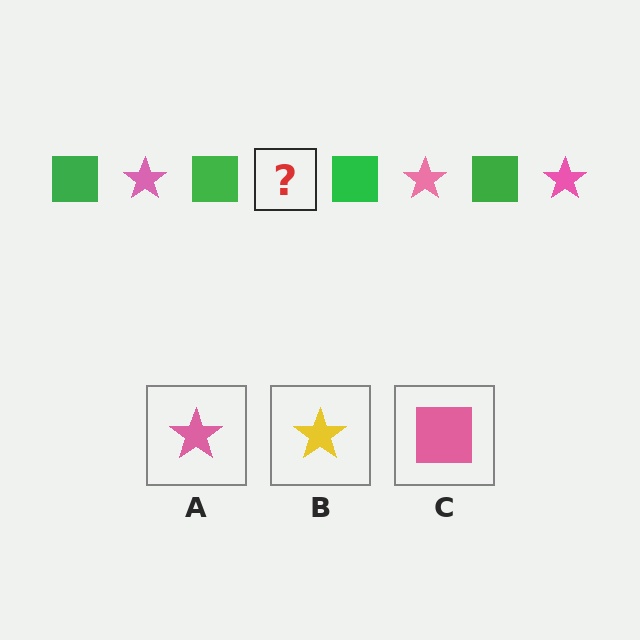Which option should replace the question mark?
Option A.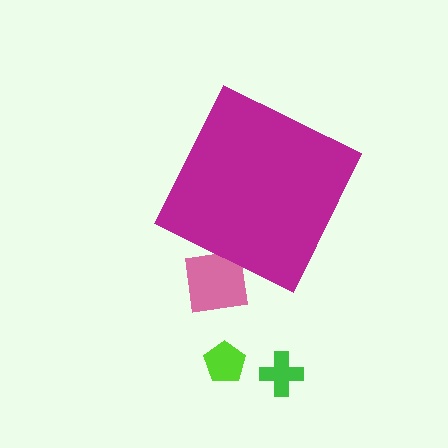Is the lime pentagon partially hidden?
No, the lime pentagon is fully visible.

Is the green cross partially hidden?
No, the green cross is fully visible.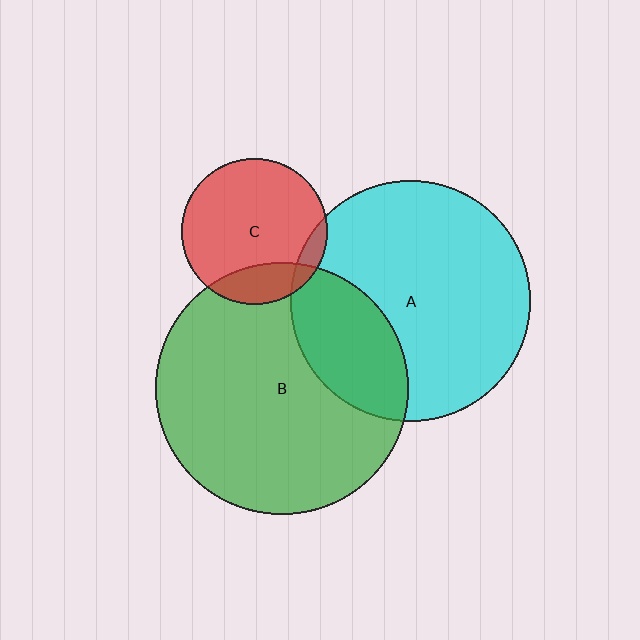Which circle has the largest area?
Circle B (green).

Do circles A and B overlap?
Yes.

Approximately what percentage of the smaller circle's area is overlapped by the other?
Approximately 25%.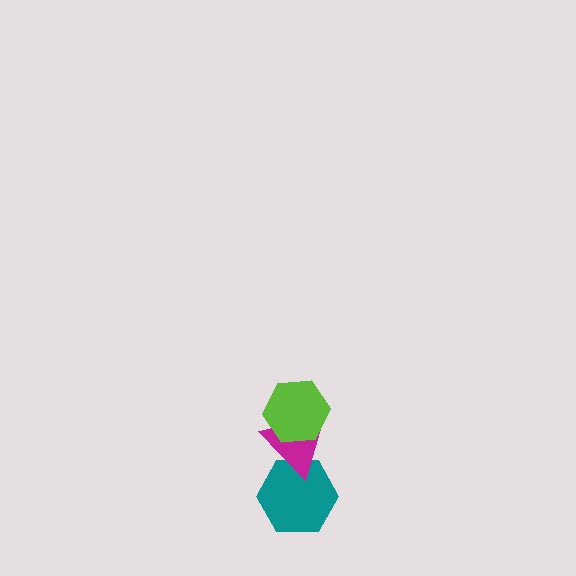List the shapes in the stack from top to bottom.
From top to bottom: the lime hexagon, the magenta triangle, the teal hexagon.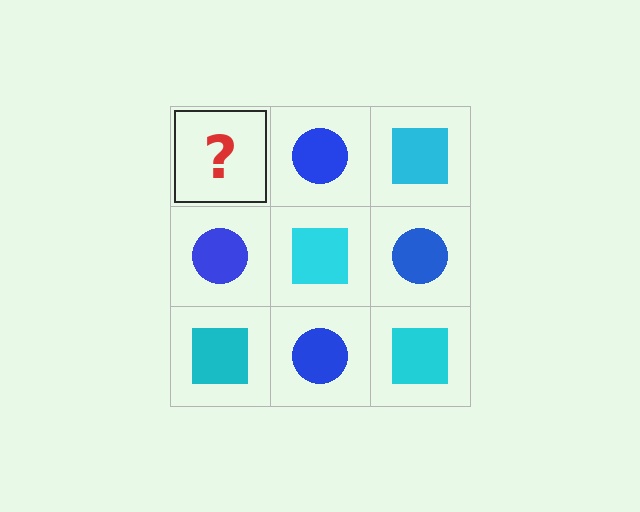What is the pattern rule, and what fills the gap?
The rule is that it alternates cyan square and blue circle in a checkerboard pattern. The gap should be filled with a cyan square.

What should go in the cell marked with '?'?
The missing cell should contain a cyan square.